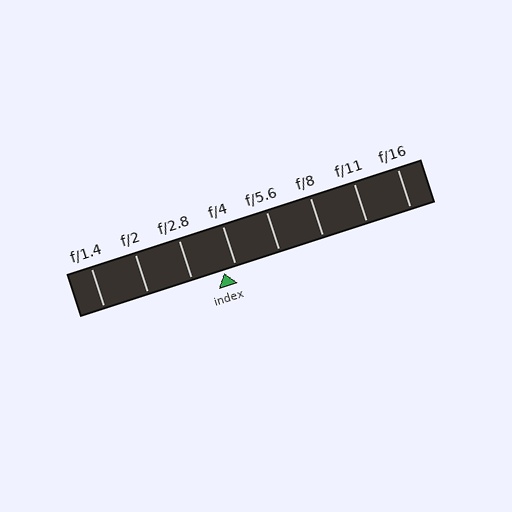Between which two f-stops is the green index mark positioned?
The index mark is between f/2.8 and f/4.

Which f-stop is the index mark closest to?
The index mark is closest to f/4.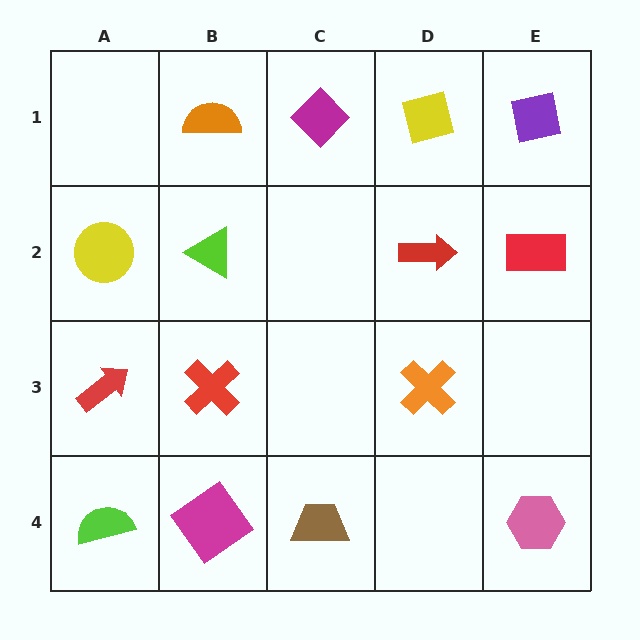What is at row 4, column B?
A magenta diamond.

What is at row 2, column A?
A yellow circle.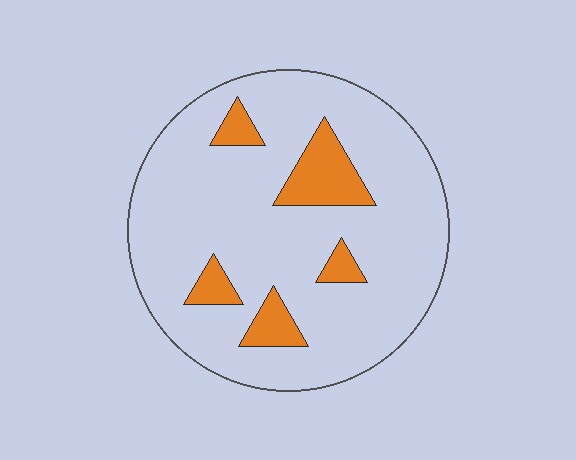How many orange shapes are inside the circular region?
5.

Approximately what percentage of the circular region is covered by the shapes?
Approximately 15%.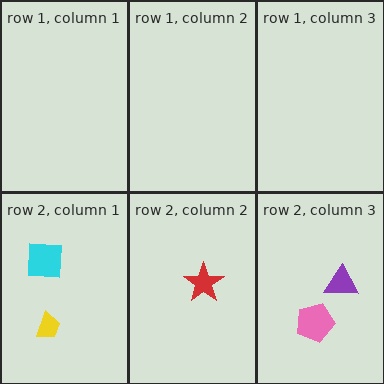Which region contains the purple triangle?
The row 2, column 3 region.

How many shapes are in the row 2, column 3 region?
2.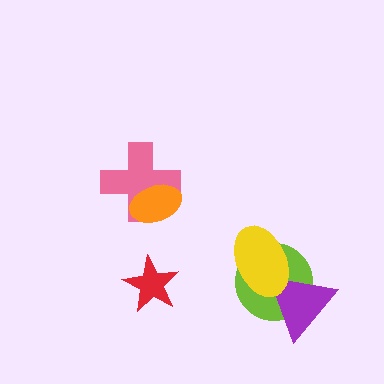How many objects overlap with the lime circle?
2 objects overlap with the lime circle.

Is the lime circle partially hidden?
Yes, it is partially covered by another shape.